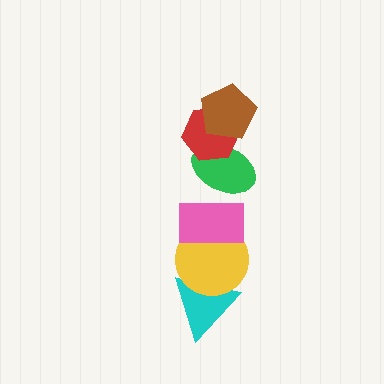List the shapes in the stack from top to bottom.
From top to bottom: the brown pentagon, the red hexagon, the green ellipse, the pink rectangle, the yellow circle, the cyan triangle.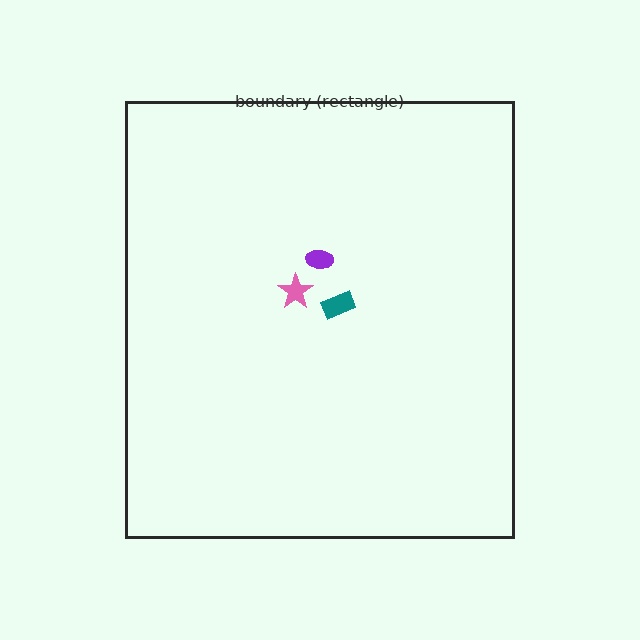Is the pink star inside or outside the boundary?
Inside.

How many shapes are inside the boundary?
3 inside, 0 outside.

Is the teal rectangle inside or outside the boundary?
Inside.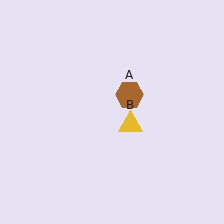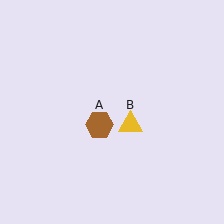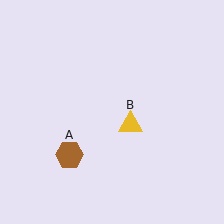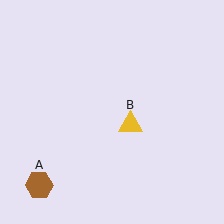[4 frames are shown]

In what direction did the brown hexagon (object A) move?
The brown hexagon (object A) moved down and to the left.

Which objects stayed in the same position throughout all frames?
Yellow triangle (object B) remained stationary.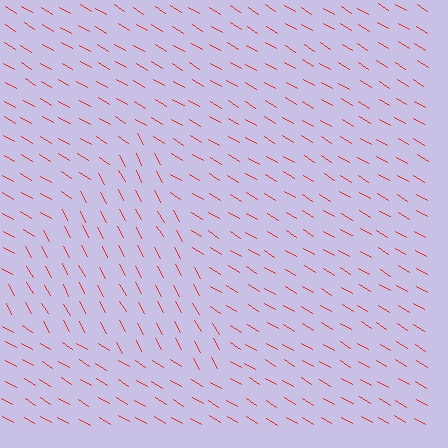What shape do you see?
I see a triangle.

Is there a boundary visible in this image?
Yes, there is a texture boundary formed by a change in line orientation.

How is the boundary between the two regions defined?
The boundary is defined purely by a change in line orientation (approximately 30 degrees difference). All lines are the same color and thickness.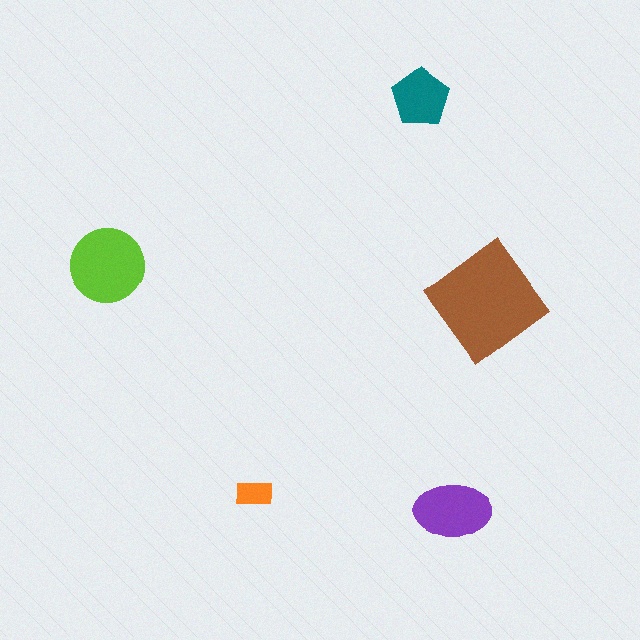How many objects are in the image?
There are 5 objects in the image.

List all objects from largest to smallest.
The brown diamond, the lime circle, the purple ellipse, the teal pentagon, the orange rectangle.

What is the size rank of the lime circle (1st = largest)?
2nd.